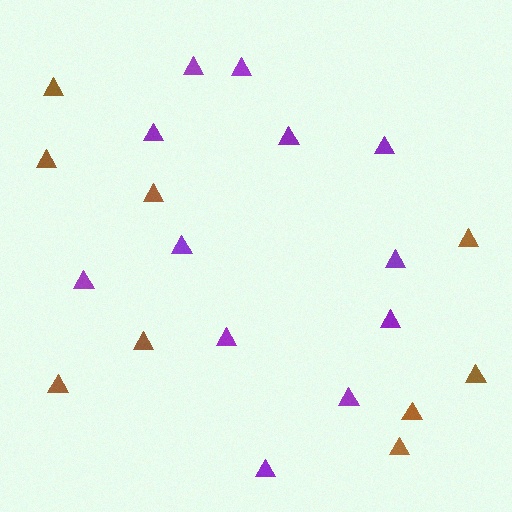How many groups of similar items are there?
There are 2 groups: one group of brown triangles (9) and one group of purple triangles (12).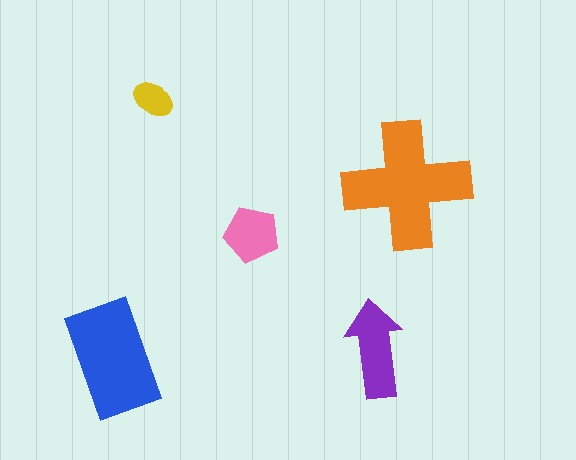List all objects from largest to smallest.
The orange cross, the blue rectangle, the purple arrow, the pink pentagon, the yellow ellipse.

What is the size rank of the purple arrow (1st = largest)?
3rd.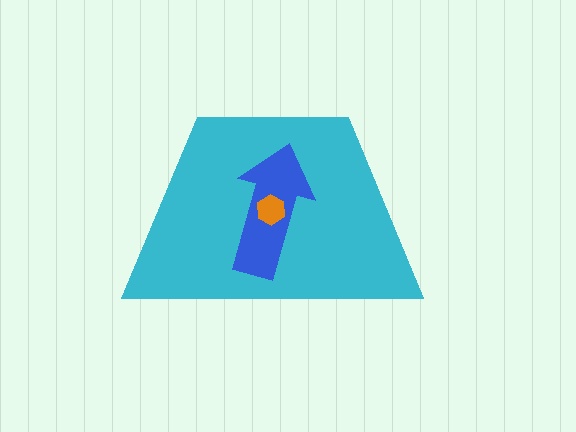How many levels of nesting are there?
3.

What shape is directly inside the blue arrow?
The orange hexagon.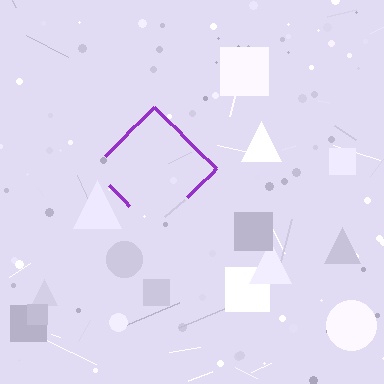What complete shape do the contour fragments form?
The contour fragments form a diamond.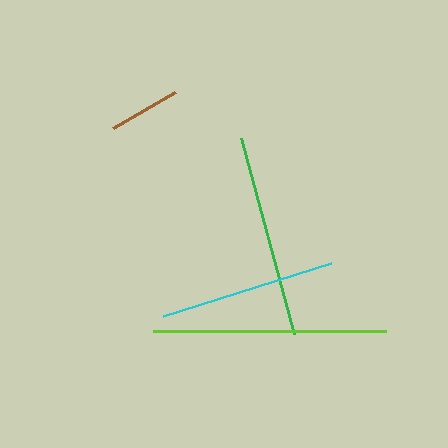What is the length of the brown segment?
The brown segment is approximately 72 pixels long.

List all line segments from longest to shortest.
From longest to shortest: lime, green, cyan, brown.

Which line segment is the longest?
The lime line is the longest at approximately 234 pixels.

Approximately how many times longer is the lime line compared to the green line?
The lime line is approximately 1.2 times the length of the green line.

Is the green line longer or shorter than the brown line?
The green line is longer than the brown line.